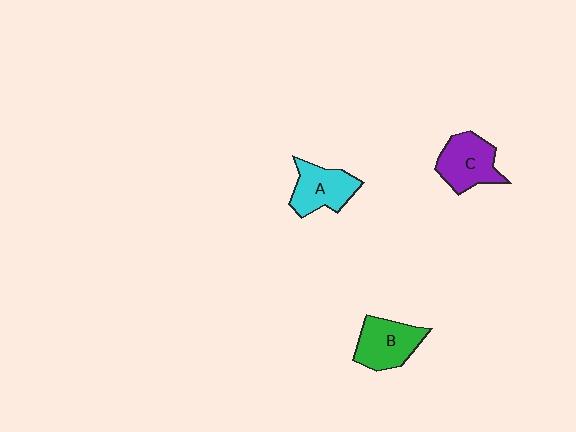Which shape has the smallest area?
Shape A (cyan).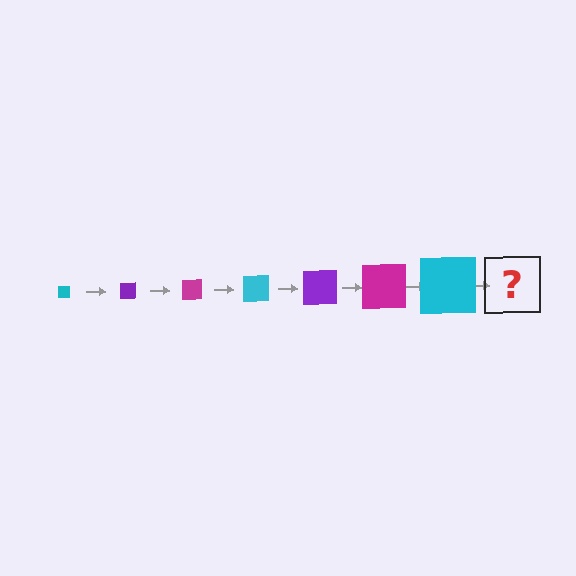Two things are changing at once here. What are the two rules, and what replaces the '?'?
The two rules are that the square grows larger each step and the color cycles through cyan, purple, and magenta. The '?' should be a purple square, larger than the previous one.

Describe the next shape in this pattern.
It should be a purple square, larger than the previous one.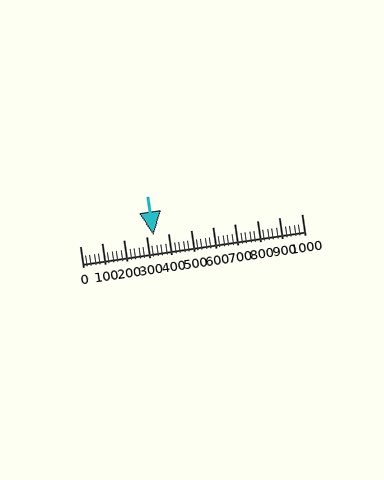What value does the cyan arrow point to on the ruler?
The cyan arrow points to approximately 333.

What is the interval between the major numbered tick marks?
The major tick marks are spaced 100 units apart.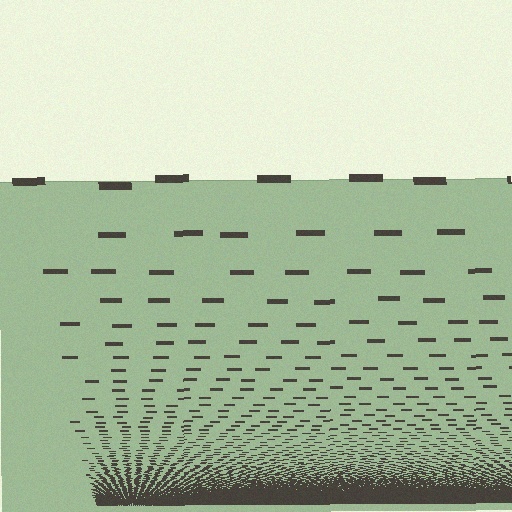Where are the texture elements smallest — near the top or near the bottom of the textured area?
Near the bottom.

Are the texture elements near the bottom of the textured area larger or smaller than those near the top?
Smaller. The gradient is inverted — elements near the bottom are smaller and denser.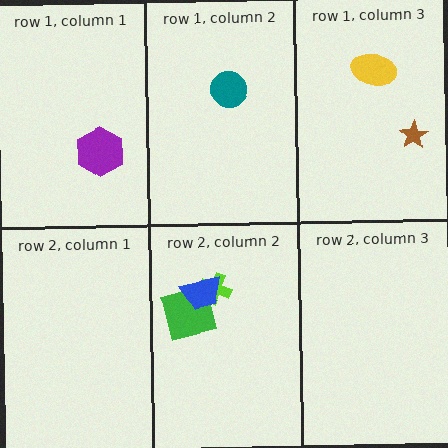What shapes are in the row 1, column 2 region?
The teal circle.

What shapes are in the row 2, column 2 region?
The green square, the lime cross, the blue trapezoid.